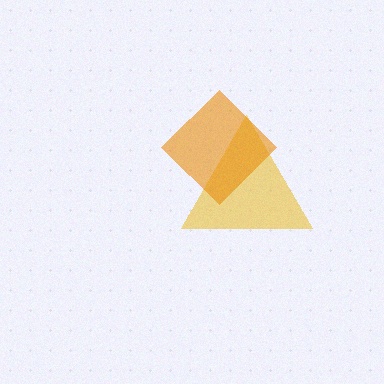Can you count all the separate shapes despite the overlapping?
Yes, there are 2 separate shapes.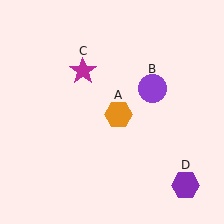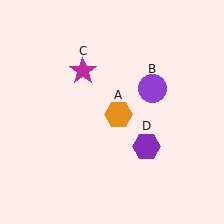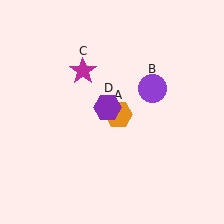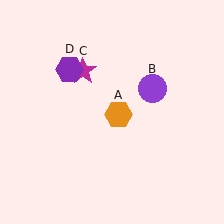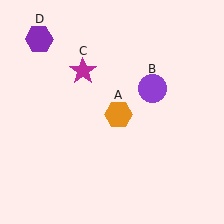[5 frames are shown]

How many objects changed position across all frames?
1 object changed position: purple hexagon (object D).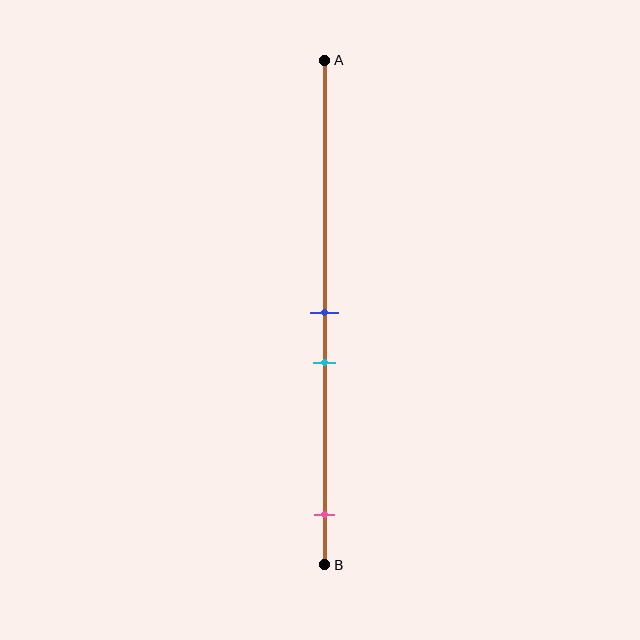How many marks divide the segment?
There are 3 marks dividing the segment.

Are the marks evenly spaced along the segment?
No, the marks are not evenly spaced.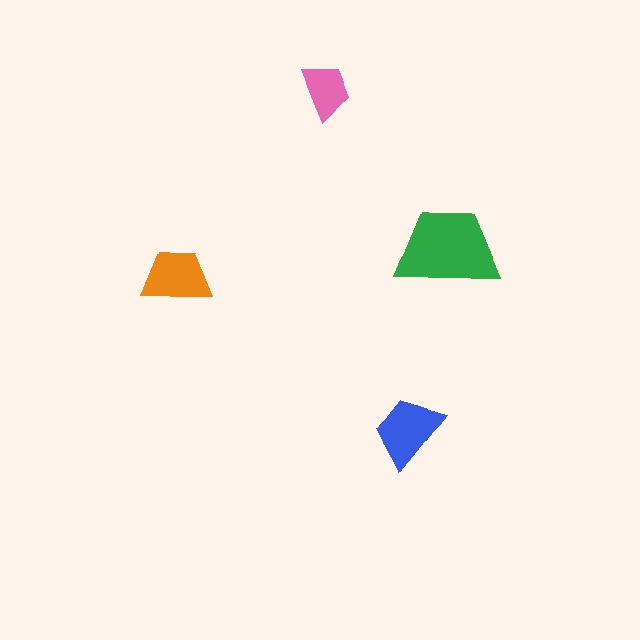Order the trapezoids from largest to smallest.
the green one, the blue one, the orange one, the pink one.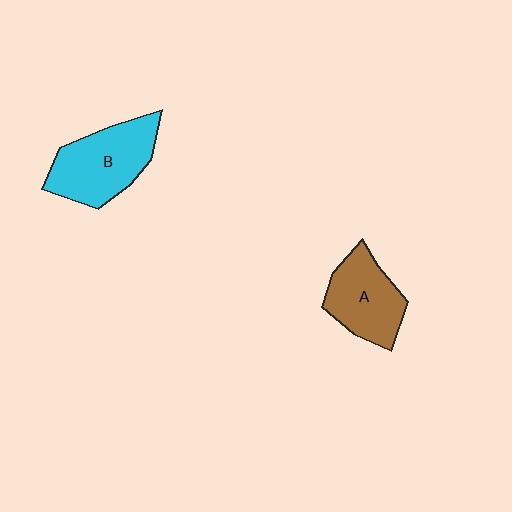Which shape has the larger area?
Shape B (cyan).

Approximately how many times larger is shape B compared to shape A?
Approximately 1.2 times.